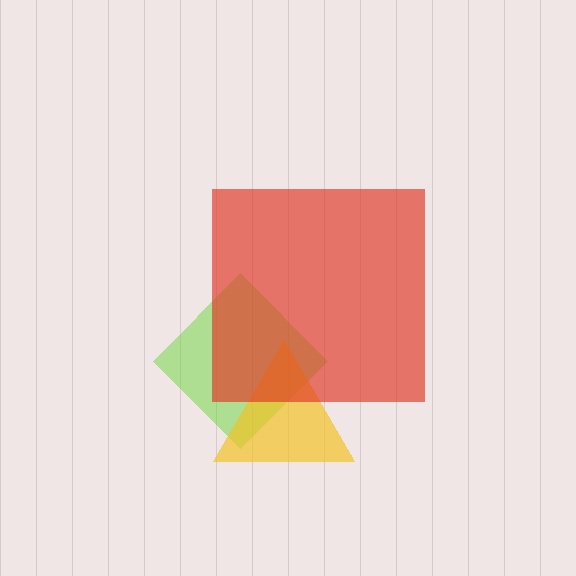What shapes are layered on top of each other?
The layered shapes are: a lime diamond, a yellow triangle, a red square.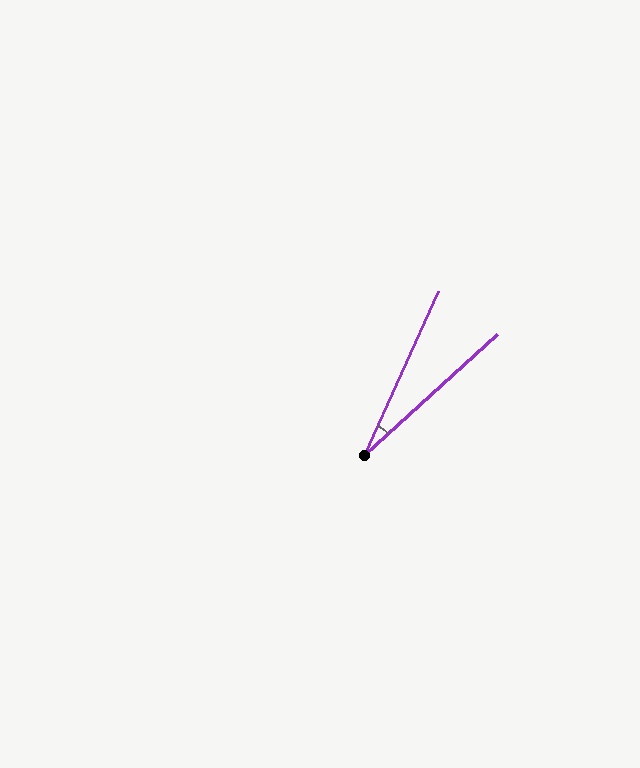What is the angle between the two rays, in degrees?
Approximately 23 degrees.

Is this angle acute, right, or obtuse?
It is acute.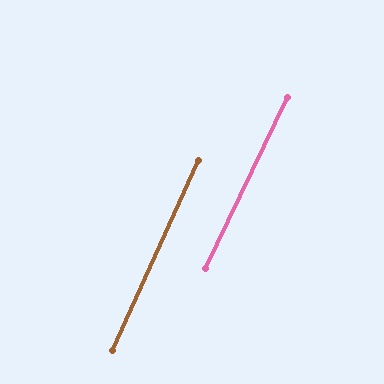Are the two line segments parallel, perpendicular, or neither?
Parallel — their directions differ by only 1.3°.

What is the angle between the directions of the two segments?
Approximately 1 degree.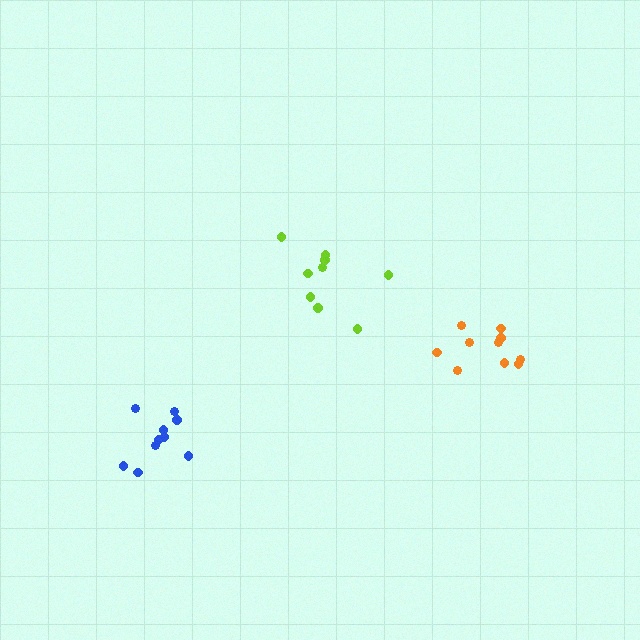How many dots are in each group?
Group 1: 10 dots, Group 2: 10 dots, Group 3: 9 dots (29 total).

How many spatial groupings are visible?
There are 3 spatial groupings.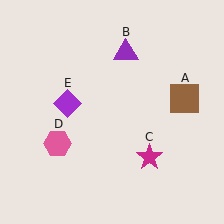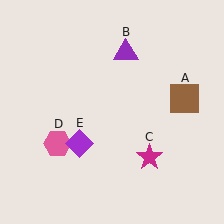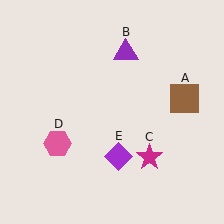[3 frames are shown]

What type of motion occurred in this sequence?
The purple diamond (object E) rotated counterclockwise around the center of the scene.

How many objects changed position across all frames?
1 object changed position: purple diamond (object E).